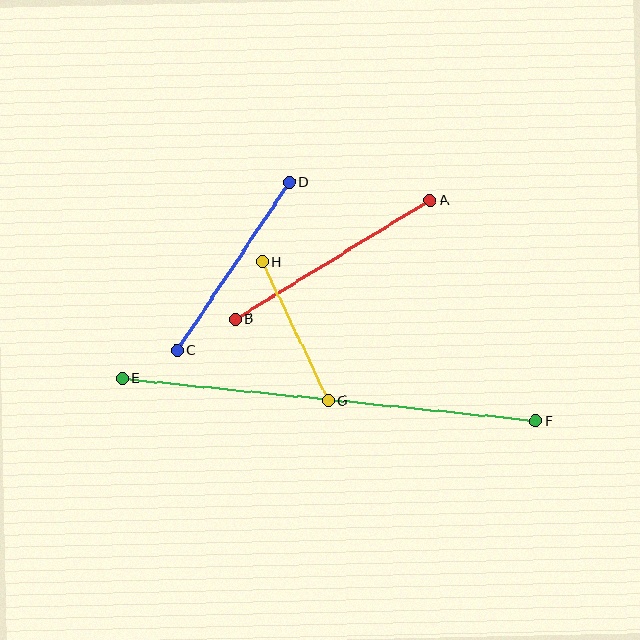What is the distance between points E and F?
The distance is approximately 415 pixels.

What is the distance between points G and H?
The distance is approximately 154 pixels.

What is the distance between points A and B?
The distance is approximately 228 pixels.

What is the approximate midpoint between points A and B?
The midpoint is at approximately (333, 260) pixels.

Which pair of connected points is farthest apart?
Points E and F are farthest apart.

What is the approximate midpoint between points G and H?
The midpoint is at approximately (295, 331) pixels.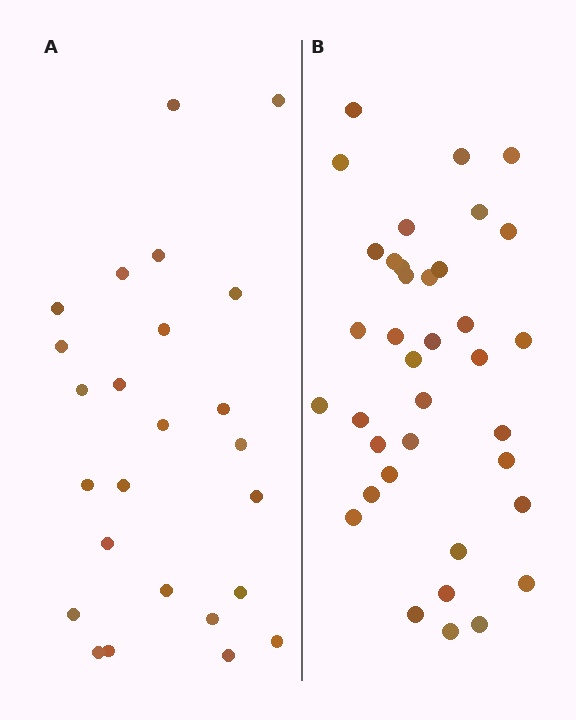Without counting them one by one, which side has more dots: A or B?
Region B (the right region) has more dots.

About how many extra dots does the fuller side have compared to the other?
Region B has roughly 12 or so more dots than region A.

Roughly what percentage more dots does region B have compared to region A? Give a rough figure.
About 50% more.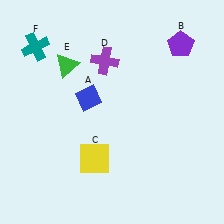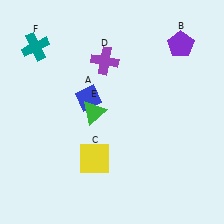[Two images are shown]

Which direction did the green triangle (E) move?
The green triangle (E) moved down.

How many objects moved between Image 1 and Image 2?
1 object moved between the two images.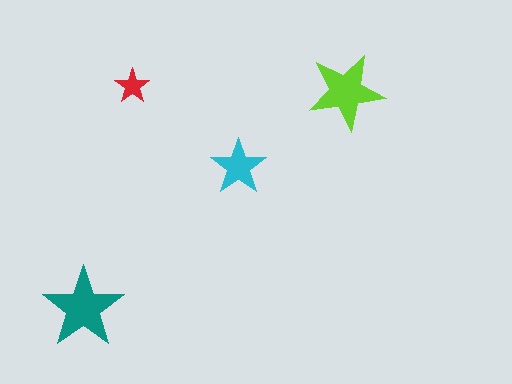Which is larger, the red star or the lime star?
The lime one.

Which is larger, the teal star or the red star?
The teal one.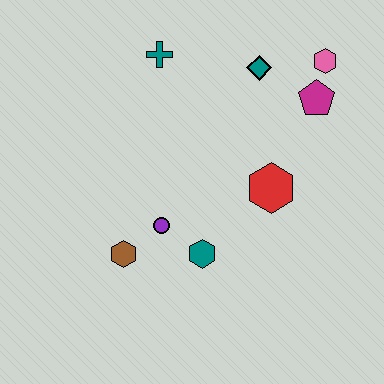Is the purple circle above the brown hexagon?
Yes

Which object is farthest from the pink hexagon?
The brown hexagon is farthest from the pink hexagon.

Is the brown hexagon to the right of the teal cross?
No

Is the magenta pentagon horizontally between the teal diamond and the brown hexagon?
No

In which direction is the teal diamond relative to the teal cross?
The teal diamond is to the right of the teal cross.